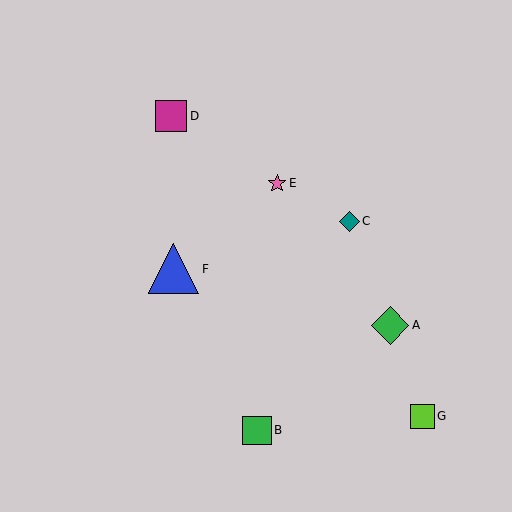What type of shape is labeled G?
Shape G is a lime square.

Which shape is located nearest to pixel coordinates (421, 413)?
The lime square (labeled G) at (422, 416) is nearest to that location.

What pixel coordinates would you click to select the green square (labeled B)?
Click at (257, 430) to select the green square B.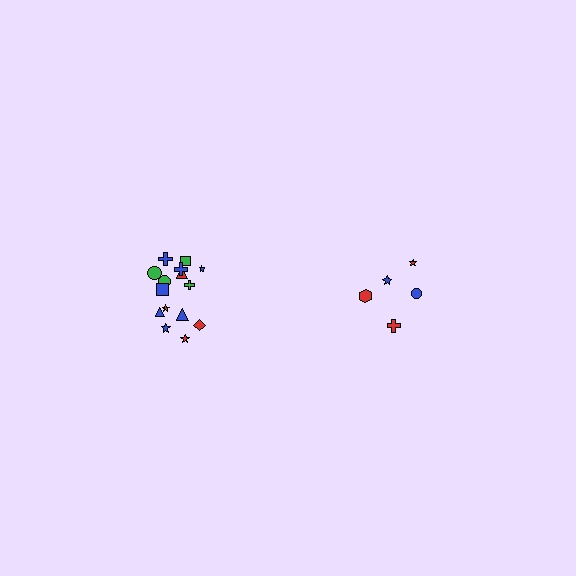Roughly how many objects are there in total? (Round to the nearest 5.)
Roughly 20 objects in total.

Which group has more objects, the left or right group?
The left group.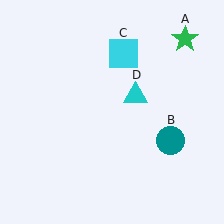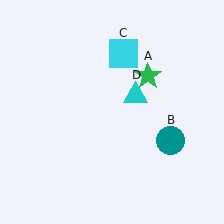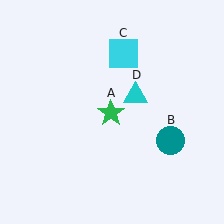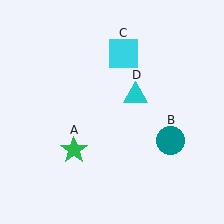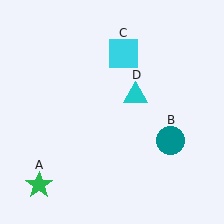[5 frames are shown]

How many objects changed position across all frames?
1 object changed position: green star (object A).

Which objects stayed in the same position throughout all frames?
Teal circle (object B) and cyan square (object C) and cyan triangle (object D) remained stationary.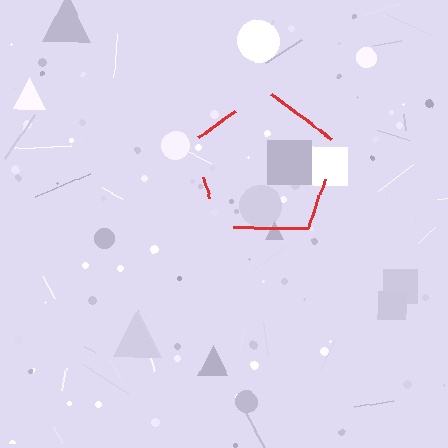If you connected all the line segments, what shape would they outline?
They would outline a pentagon.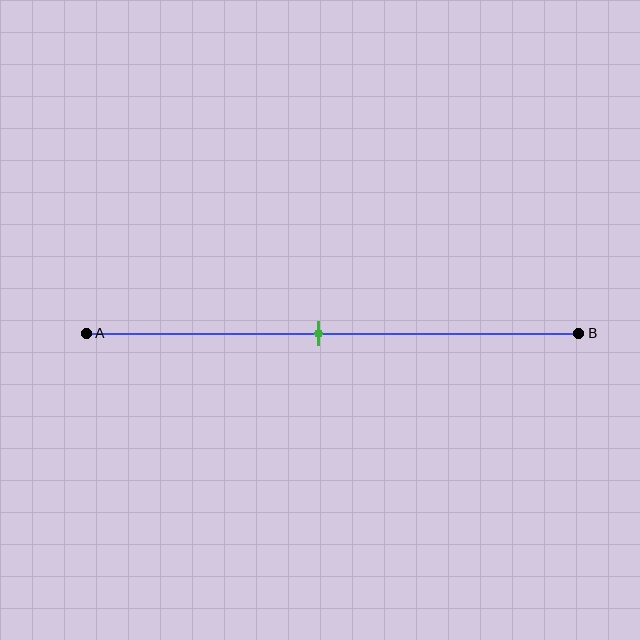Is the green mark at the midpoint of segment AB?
Yes, the mark is approximately at the midpoint.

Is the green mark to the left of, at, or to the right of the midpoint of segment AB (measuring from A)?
The green mark is approximately at the midpoint of segment AB.